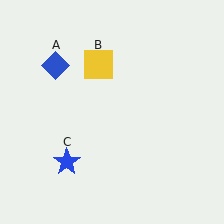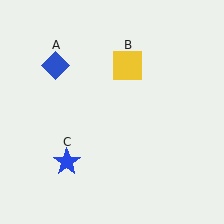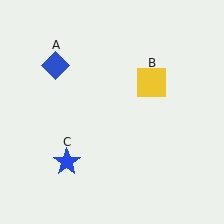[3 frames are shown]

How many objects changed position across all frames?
1 object changed position: yellow square (object B).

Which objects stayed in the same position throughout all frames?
Blue diamond (object A) and blue star (object C) remained stationary.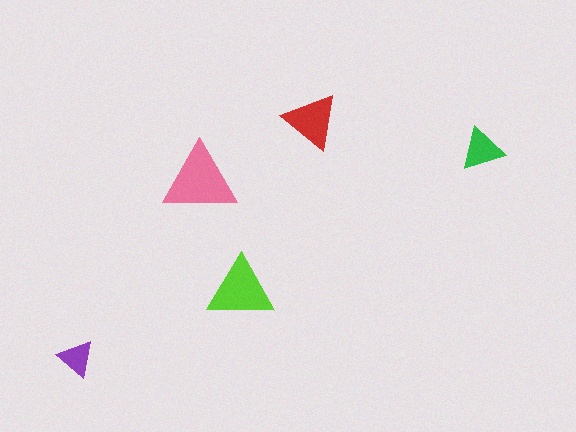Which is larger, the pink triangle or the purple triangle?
The pink one.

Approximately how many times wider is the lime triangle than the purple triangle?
About 2 times wider.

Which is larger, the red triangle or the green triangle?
The red one.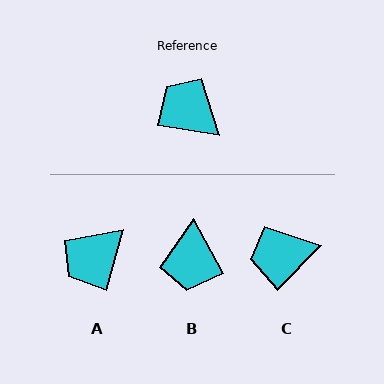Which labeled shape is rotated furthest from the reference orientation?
B, about 128 degrees away.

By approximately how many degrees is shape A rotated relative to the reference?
Approximately 83 degrees counter-clockwise.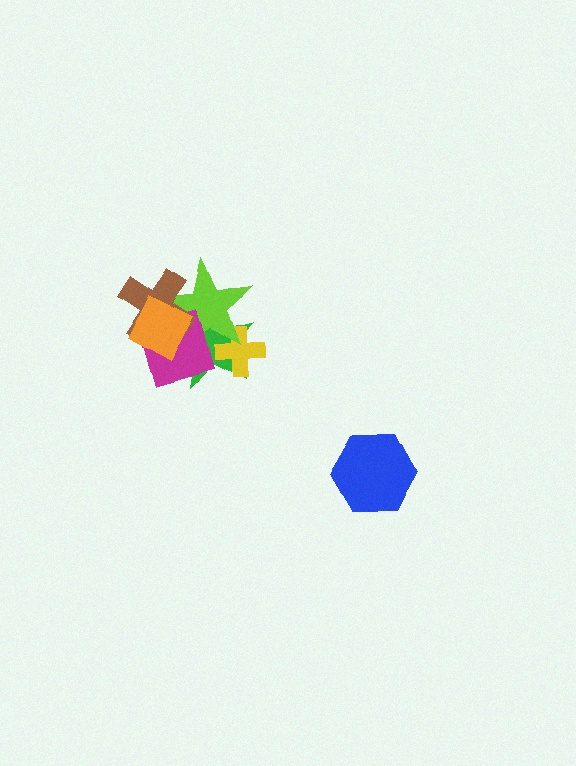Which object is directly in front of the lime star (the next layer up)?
The magenta square is directly in front of the lime star.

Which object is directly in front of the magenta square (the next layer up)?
The brown cross is directly in front of the magenta square.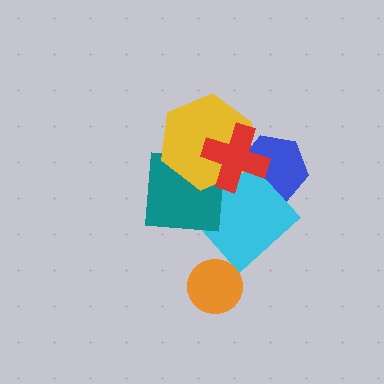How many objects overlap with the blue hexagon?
3 objects overlap with the blue hexagon.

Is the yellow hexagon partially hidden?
Yes, it is partially covered by another shape.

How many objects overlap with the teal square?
3 objects overlap with the teal square.